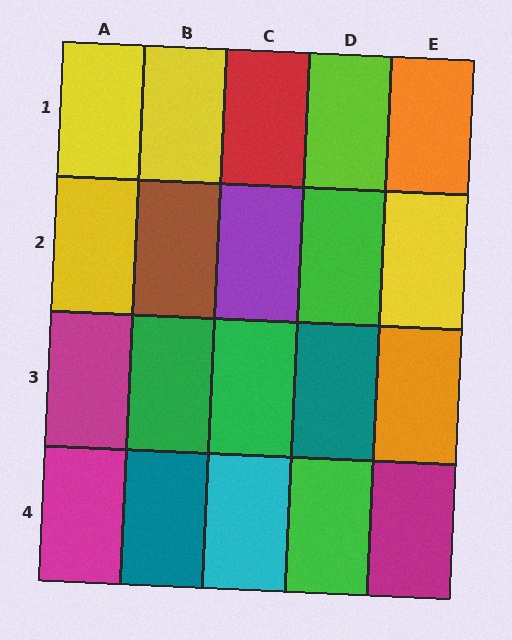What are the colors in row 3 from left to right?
Magenta, green, green, teal, orange.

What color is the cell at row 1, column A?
Yellow.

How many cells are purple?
1 cell is purple.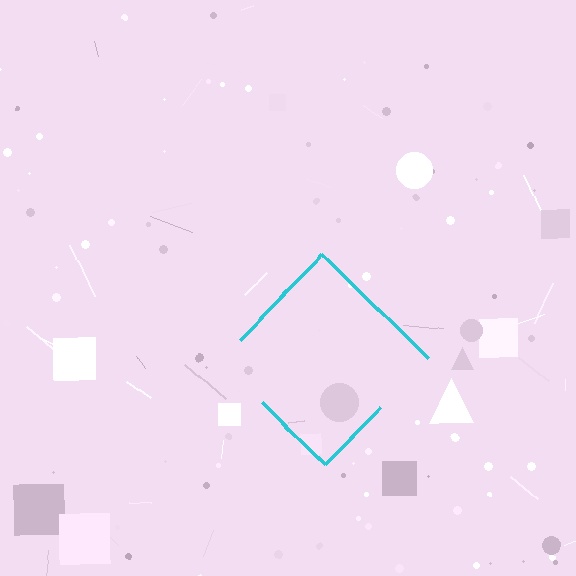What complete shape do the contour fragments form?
The contour fragments form a diamond.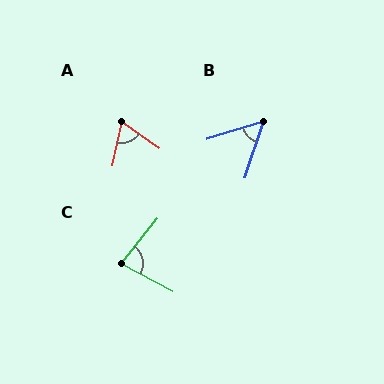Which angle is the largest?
C, at approximately 80 degrees.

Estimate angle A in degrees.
Approximately 67 degrees.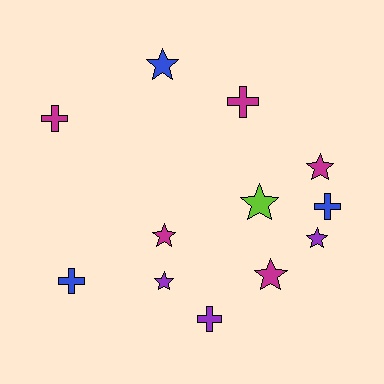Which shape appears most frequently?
Star, with 7 objects.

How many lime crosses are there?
There are no lime crosses.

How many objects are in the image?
There are 12 objects.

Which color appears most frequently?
Magenta, with 5 objects.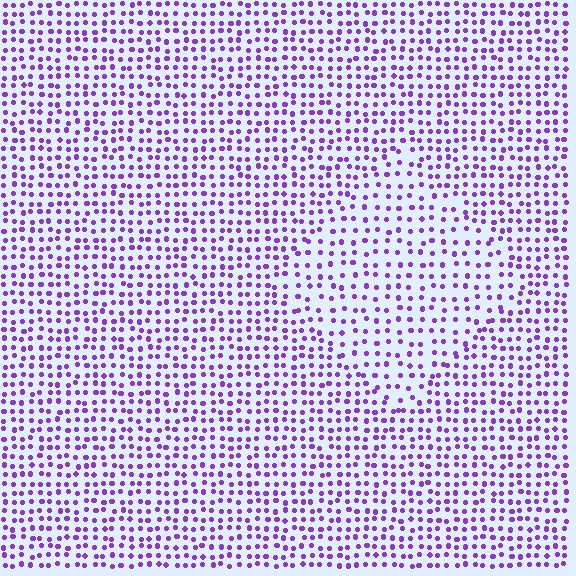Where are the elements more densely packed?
The elements are more densely packed outside the diamond boundary.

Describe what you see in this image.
The image contains small purple elements arranged at two different densities. A diamond-shaped region is visible where the elements are less densely packed than the surrounding area.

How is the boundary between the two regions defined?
The boundary is defined by a change in element density (approximately 1.5x ratio). All elements are the same color, size, and shape.